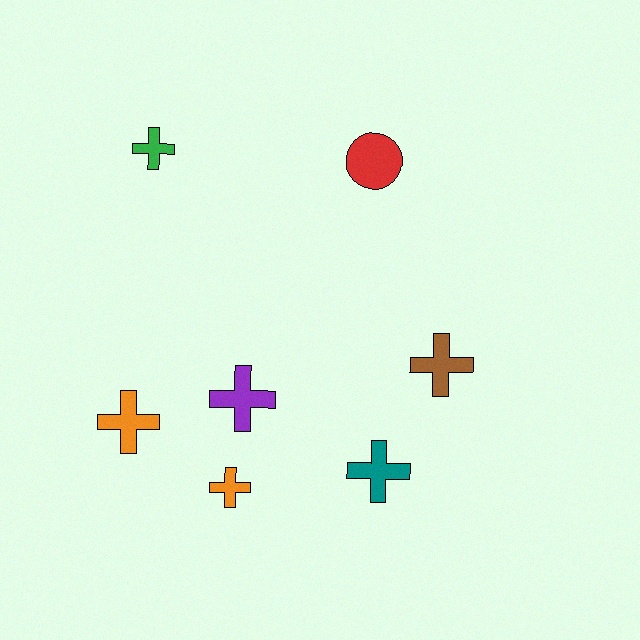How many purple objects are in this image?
There is 1 purple object.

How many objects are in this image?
There are 7 objects.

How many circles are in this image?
There is 1 circle.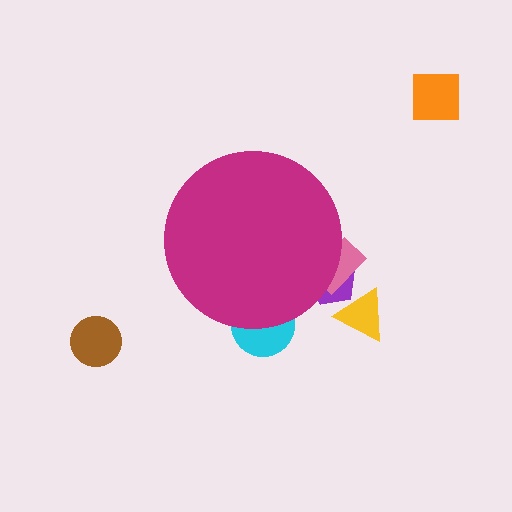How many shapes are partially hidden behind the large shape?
3 shapes are partially hidden.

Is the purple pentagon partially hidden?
Yes, the purple pentagon is partially hidden behind the magenta circle.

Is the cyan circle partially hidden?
Yes, the cyan circle is partially hidden behind the magenta circle.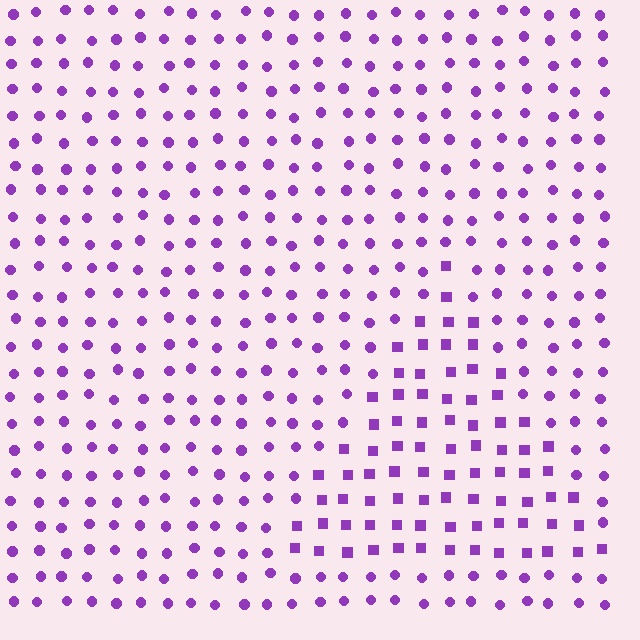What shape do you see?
I see a triangle.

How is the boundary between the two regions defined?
The boundary is defined by a change in element shape: squares inside vs. circles outside. All elements share the same color and spacing.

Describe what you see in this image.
The image is filled with small purple elements arranged in a uniform grid. A triangle-shaped region contains squares, while the surrounding area contains circles. The boundary is defined purely by the change in element shape.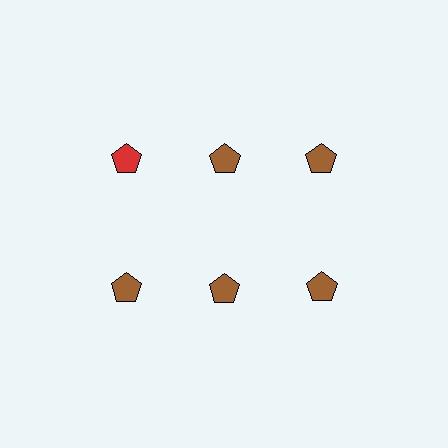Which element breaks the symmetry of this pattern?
The red pentagon in the top row, leftmost column breaks the symmetry. All other shapes are brown pentagons.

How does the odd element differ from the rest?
It has a different color: red instead of brown.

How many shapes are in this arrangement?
There are 6 shapes arranged in a grid pattern.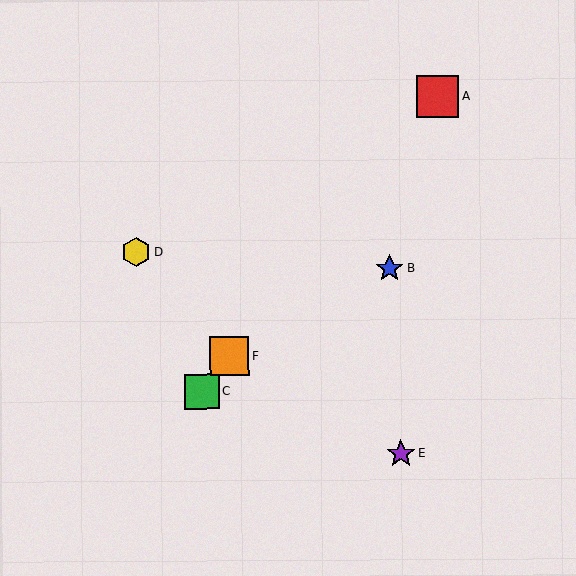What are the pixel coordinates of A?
Object A is at (438, 96).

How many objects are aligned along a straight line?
3 objects (A, C, F) are aligned along a straight line.